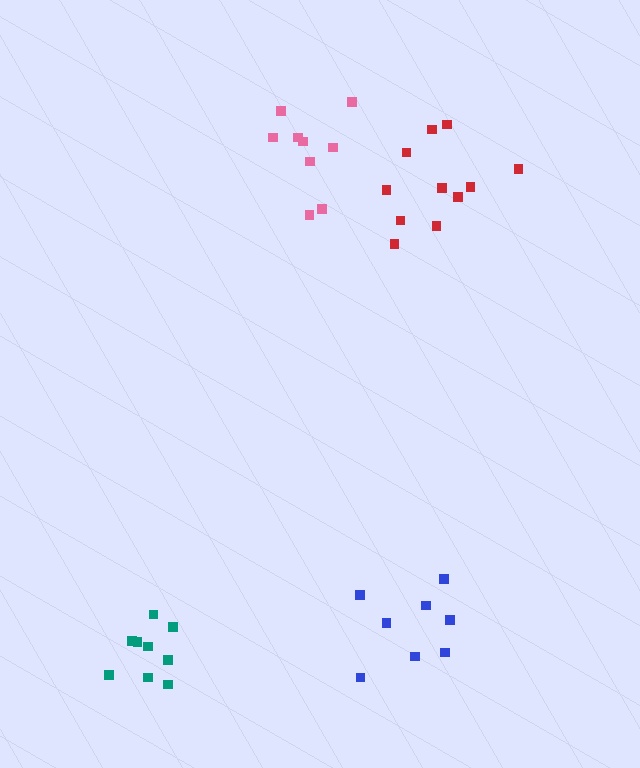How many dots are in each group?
Group 1: 8 dots, Group 2: 11 dots, Group 3: 9 dots, Group 4: 9 dots (37 total).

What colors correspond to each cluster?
The clusters are colored: blue, red, pink, teal.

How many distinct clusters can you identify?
There are 4 distinct clusters.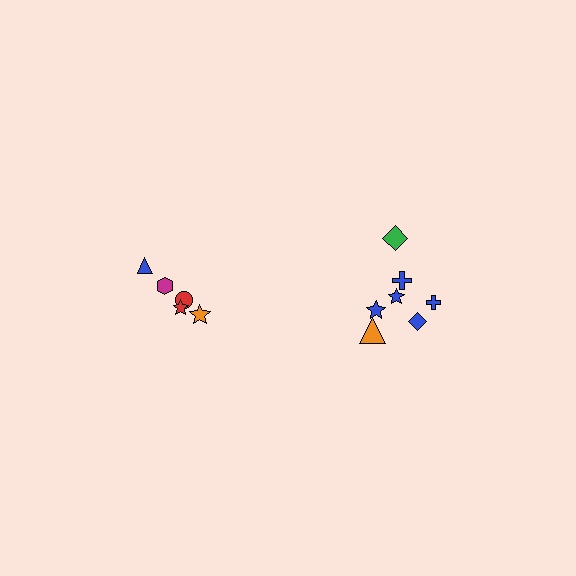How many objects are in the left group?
There are 5 objects.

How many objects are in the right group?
There are 7 objects.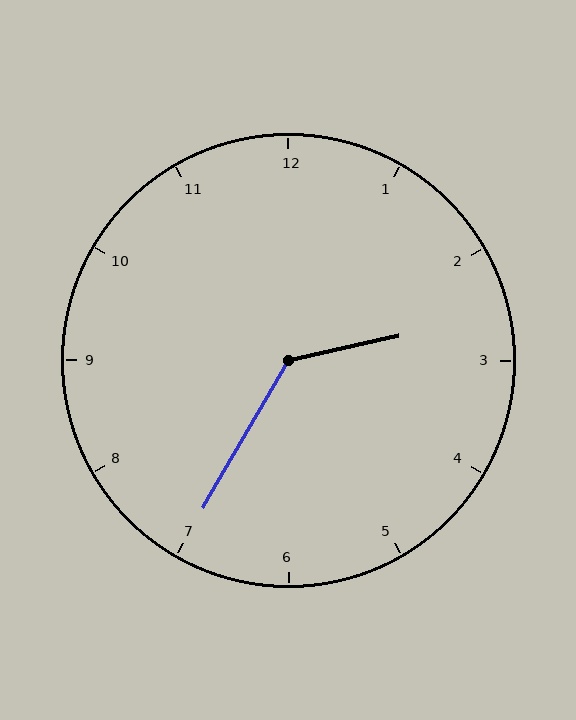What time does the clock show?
2:35.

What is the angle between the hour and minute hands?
Approximately 132 degrees.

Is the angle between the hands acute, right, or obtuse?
It is obtuse.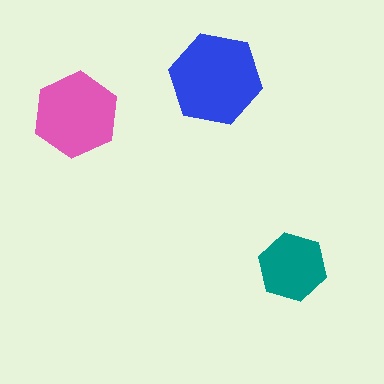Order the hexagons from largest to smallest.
the blue one, the pink one, the teal one.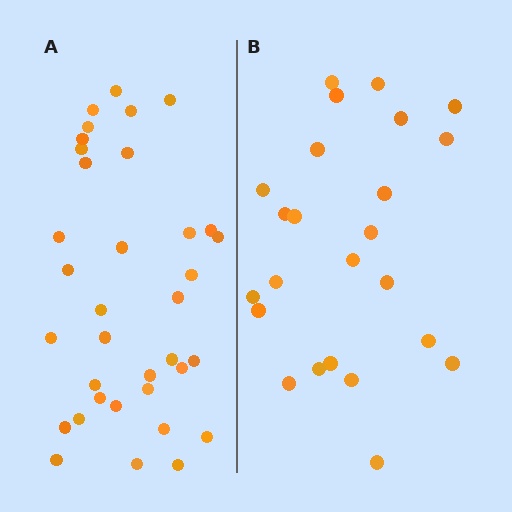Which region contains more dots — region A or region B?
Region A (the left region) has more dots.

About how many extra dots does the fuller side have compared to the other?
Region A has roughly 12 or so more dots than region B.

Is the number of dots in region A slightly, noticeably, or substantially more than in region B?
Region A has substantially more. The ratio is roughly 1.5 to 1.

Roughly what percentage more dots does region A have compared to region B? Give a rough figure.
About 45% more.